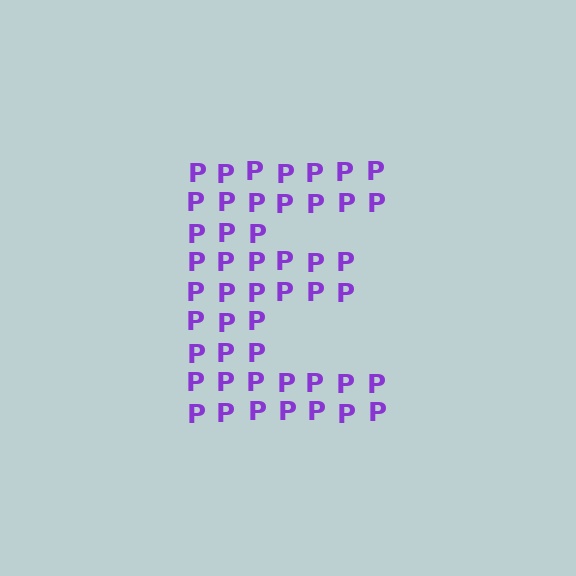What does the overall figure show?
The overall figure shows the letter E.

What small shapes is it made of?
It is made of small letter P's.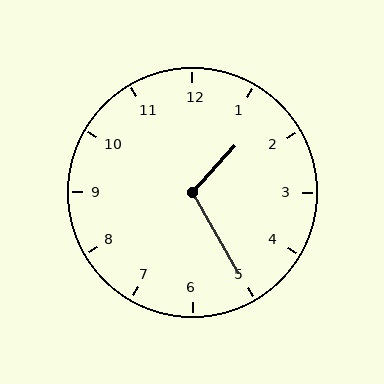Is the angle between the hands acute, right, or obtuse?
It is obtuse.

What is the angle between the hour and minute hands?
Approximately 108 degrees.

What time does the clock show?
1:25.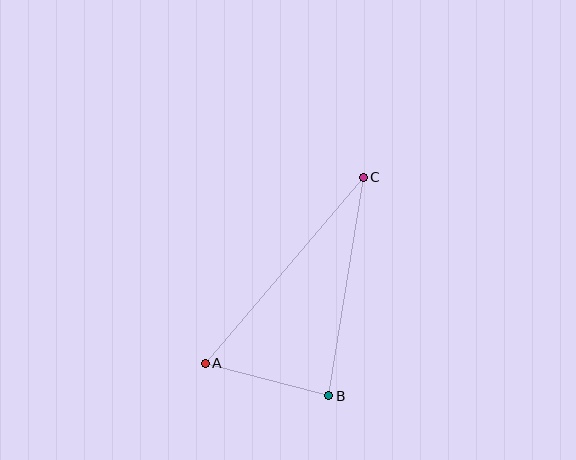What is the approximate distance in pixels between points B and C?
The distance between B and C is approximately 221 pixels.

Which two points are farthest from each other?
Points A and C are farthest from each other.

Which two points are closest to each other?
Points A and B are closest to each other.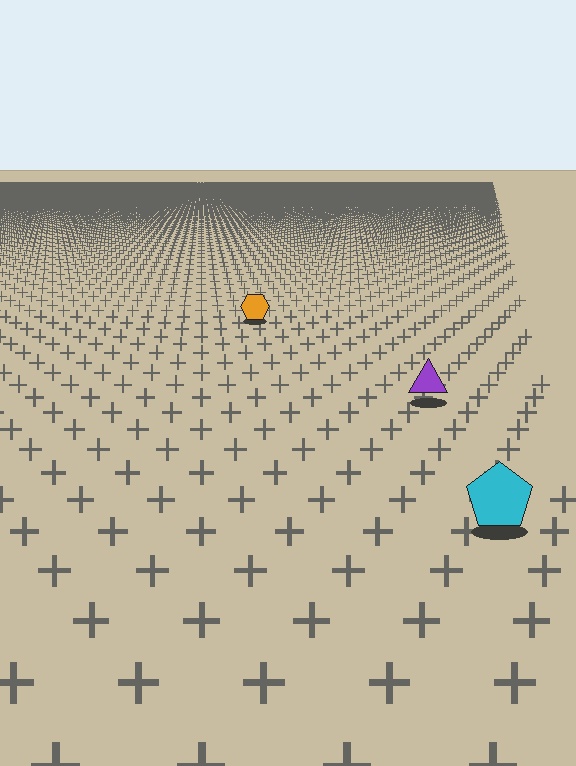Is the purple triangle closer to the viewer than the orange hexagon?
Yes. The purple triangle is closer — you can tell from the texture gradient: the ground texture is coarser near it.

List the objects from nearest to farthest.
From nearest to farthest: the cyan pentagon, the purple triangle, the orange hexagon.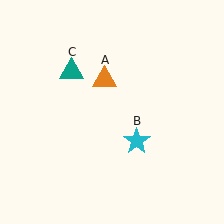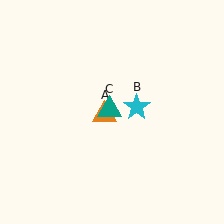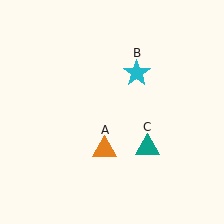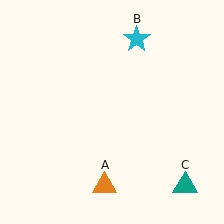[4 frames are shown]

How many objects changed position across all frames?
3 objects changed position: orange triangle (object A), cyan star (object B), teal triangle (object C).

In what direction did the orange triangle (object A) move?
The orange triangle (object A) moved down.